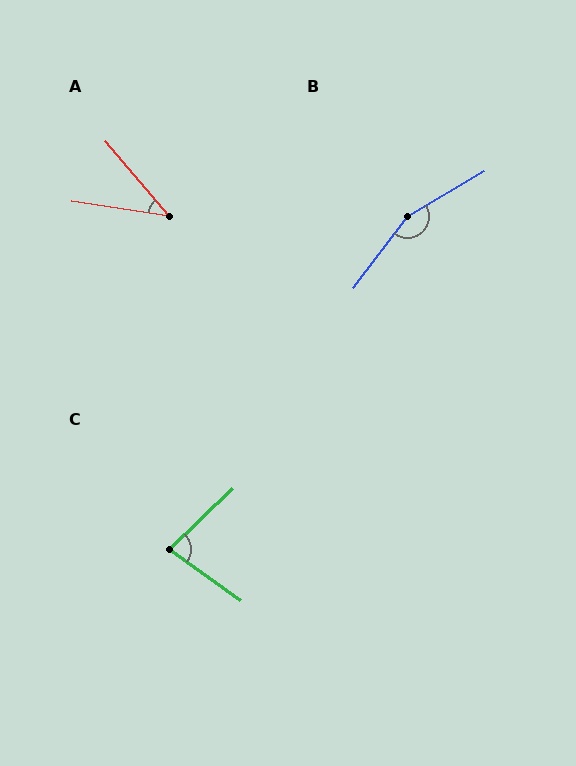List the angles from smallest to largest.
A (41°), C (79°), B (158°).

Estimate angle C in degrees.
Approximately 79 degrees.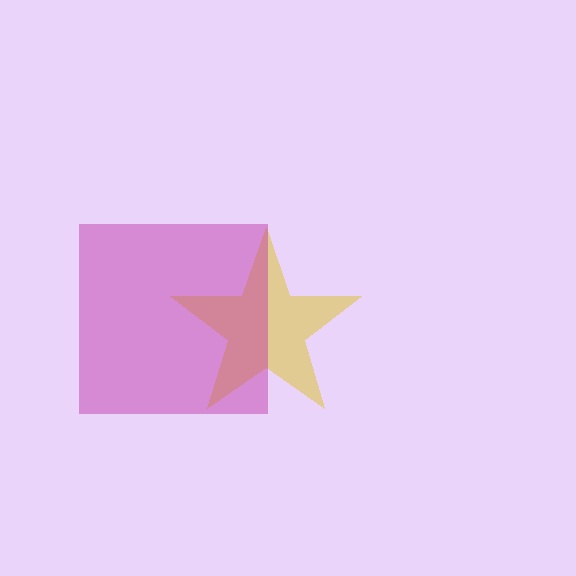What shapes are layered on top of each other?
The layered shapes are: a yellow star, a magenta square.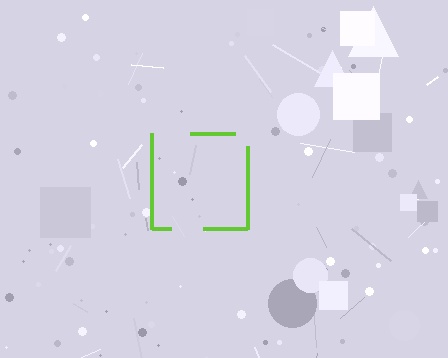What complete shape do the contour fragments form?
The contour fragments form a square.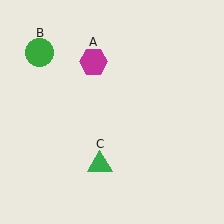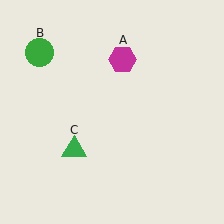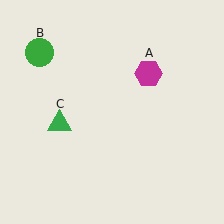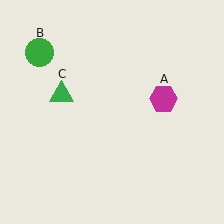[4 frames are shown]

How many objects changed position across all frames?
2 objects changed position: magenta hexagon (object A), green triangle (object C).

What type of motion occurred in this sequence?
The magenta hexagon (object A), green triangle (object C) rotated clockwise around the center of the scene.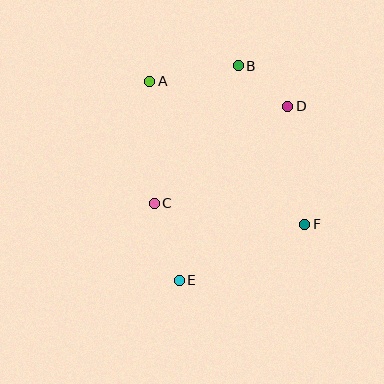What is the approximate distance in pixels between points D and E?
The distance between D and E is approximately 205 pixels.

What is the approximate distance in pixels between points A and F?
The distance between A and F is approximately 211 pixels.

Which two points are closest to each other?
Points B and D are closest to each other.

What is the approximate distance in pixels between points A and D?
The distance between A and D is approximately 140 pixels.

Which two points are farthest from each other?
Points B and E are farthest from each other.